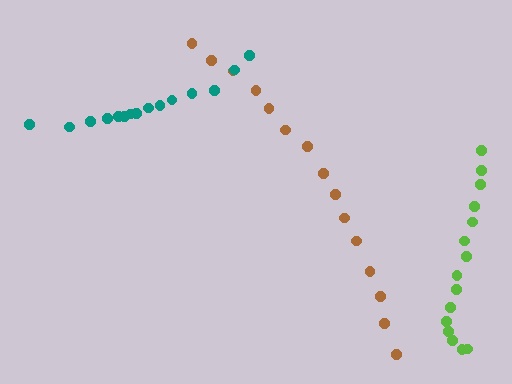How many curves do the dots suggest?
There are 3 distinct paths.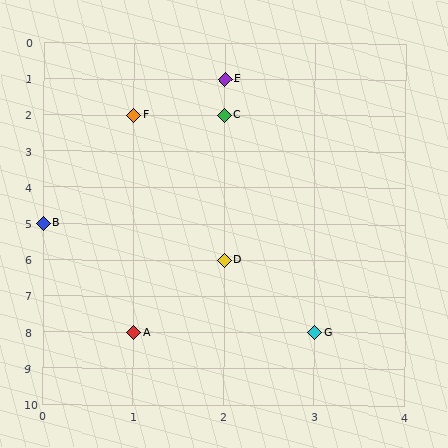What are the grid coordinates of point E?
Point E is at grid coordinates (2, 1).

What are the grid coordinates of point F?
Point F is at grid coordinates (1, 2).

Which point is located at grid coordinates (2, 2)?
Point C is at (2, 2).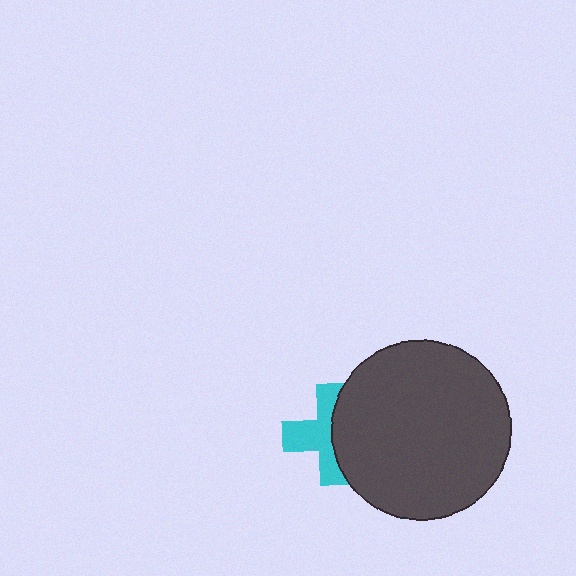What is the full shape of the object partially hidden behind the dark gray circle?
The partially hidden object is a cyan cross.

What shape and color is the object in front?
The object in front is a dark gray circle.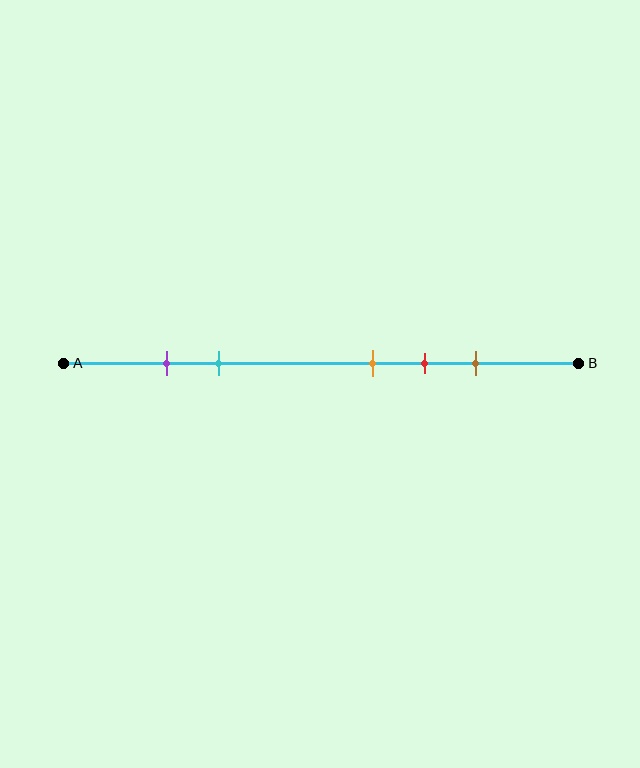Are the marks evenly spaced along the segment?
No, the marks are not evenly spaced.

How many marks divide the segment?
There are 5 marks dividing the segment.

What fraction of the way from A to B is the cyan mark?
The cyan mark is approximately 30% (0.3) of the way from A to B.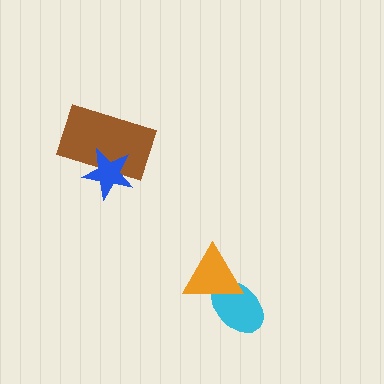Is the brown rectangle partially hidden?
Yes, it is partially covered by another shape.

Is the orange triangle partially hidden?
No, no other shape covers it.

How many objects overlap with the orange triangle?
1 object overlaps with the orange triangle.